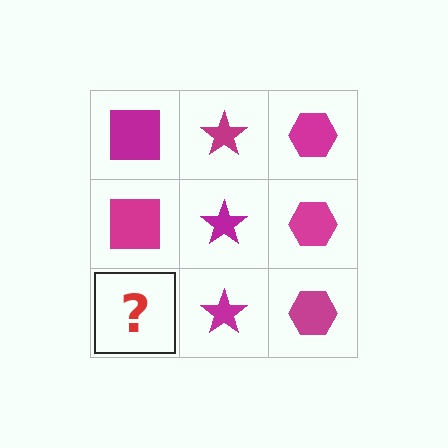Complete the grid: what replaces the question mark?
The question mark should be replaced with a magenta square.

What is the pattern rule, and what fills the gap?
The rule is that each column has a consistent shape. The gap should be filled with a magenta square.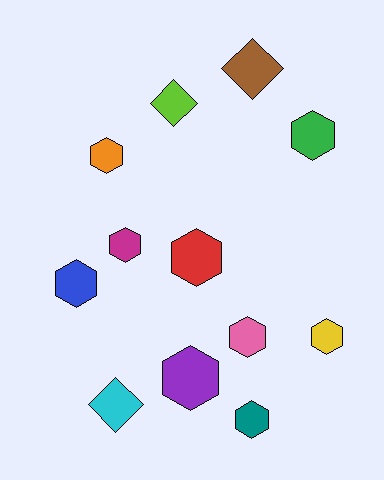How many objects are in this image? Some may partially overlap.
There are 12 objects.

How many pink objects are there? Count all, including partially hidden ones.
There is 1 pink object.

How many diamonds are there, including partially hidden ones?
There are 3 diamonds.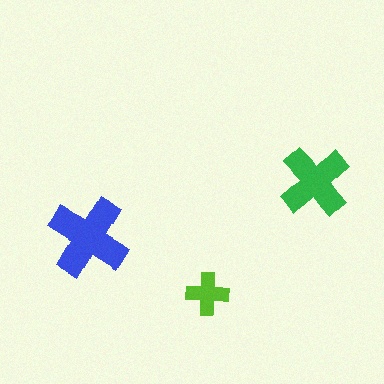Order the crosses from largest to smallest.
the blue one, the green one, the lime one.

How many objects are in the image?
There are 3 objects in the image.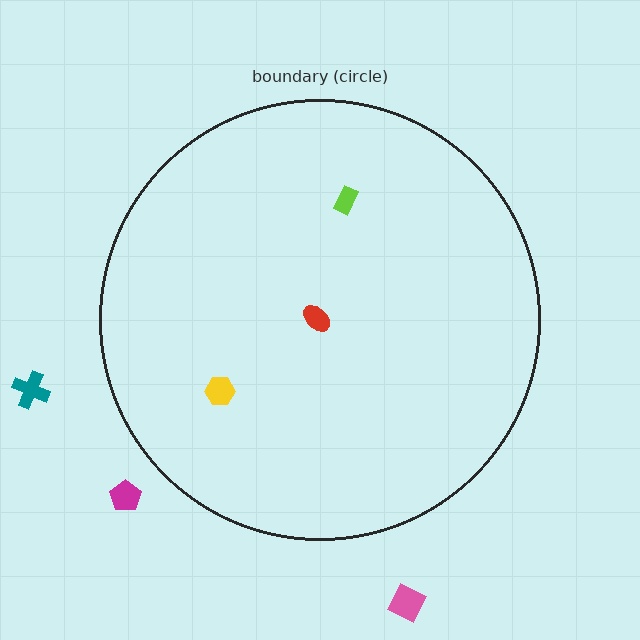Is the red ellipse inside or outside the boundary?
Inside.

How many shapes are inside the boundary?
3 inside, 3 outside.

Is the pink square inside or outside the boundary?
Outside.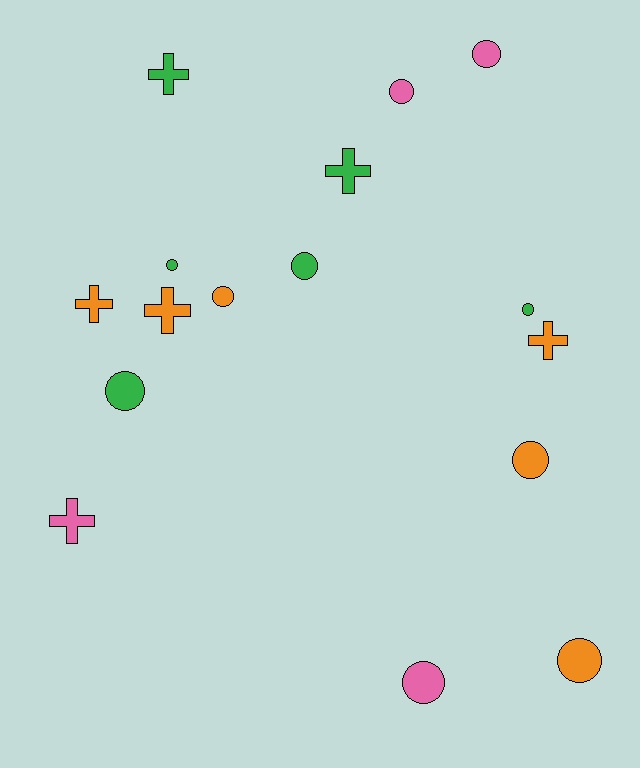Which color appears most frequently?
Orange, with 6 objects.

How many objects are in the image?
There are 16 objects.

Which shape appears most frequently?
Circle, with 10 objects.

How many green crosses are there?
There are 2 green crosses.